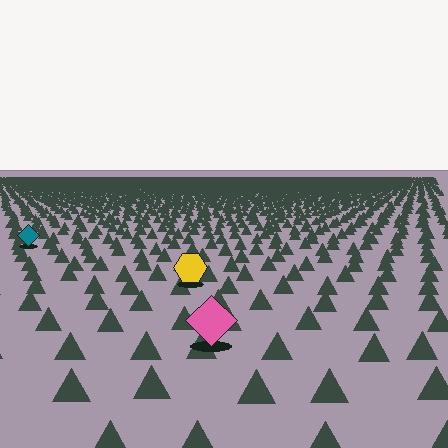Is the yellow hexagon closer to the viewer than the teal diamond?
Yes. The yellow hexagon is closer — you can tell from the texture gradient: the ground texture is coarser near it.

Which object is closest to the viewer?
The pink diamond is closest. The texture marks near it are larger and more spread out.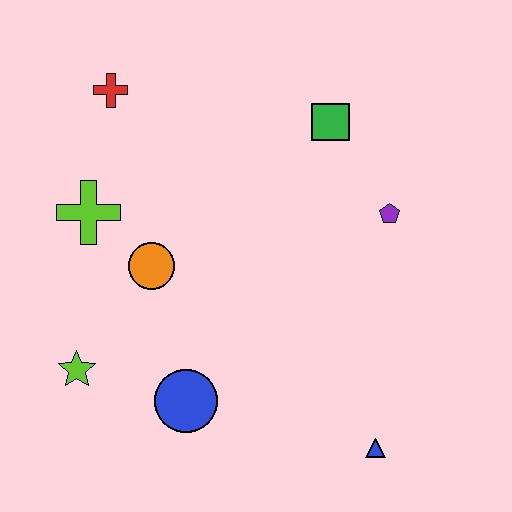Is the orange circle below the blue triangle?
No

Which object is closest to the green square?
The purple pentagon is closest to the green square.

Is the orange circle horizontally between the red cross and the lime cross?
No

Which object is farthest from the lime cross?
The blue triangle is farthest from the lime cross.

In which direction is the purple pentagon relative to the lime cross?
The purple pentagon is to the right of the lime cross.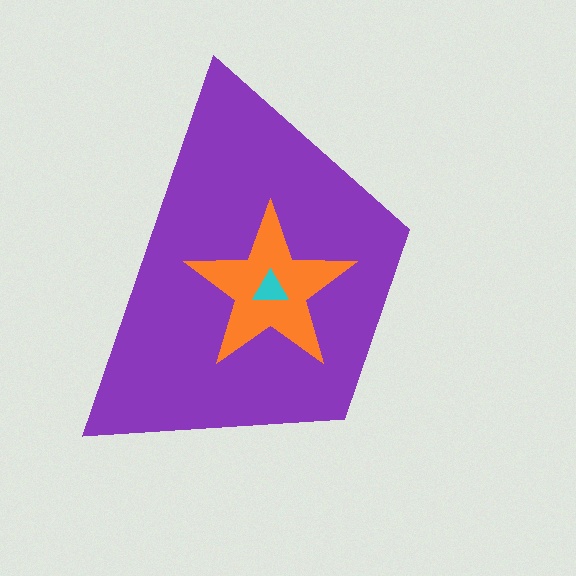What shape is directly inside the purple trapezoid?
The orange star.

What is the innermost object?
The cyan triangle.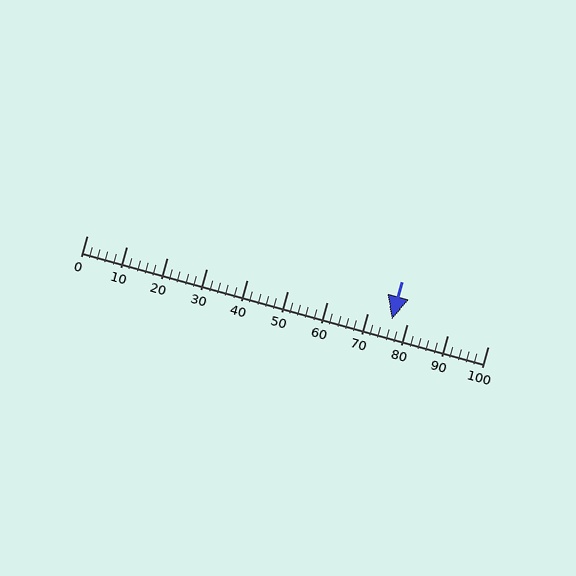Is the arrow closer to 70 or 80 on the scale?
The arrow is closer to 80.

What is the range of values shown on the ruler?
The ruler shows values from 0 to 100.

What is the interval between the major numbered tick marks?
The major tick marks are spaced 10 units apart.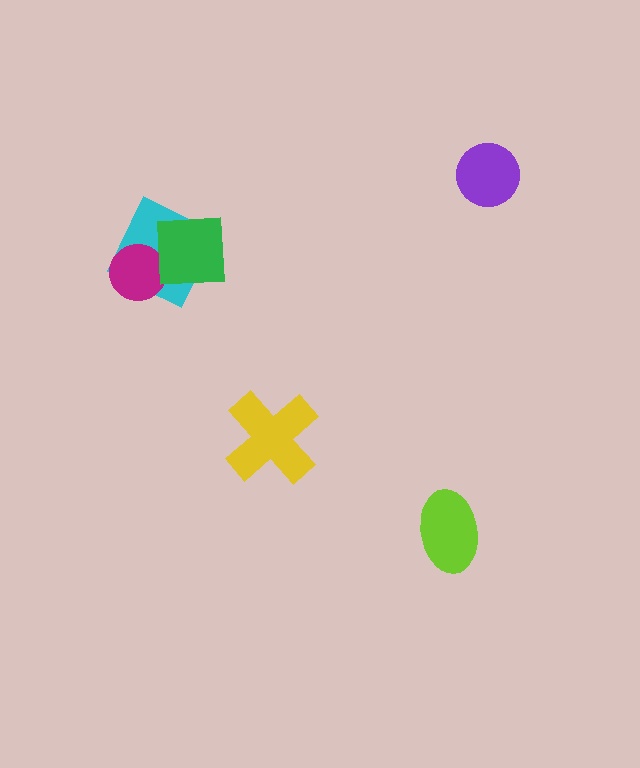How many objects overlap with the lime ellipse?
0 objects overlap with the lime ellipse.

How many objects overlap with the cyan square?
2 objects overlap with the cyan square.